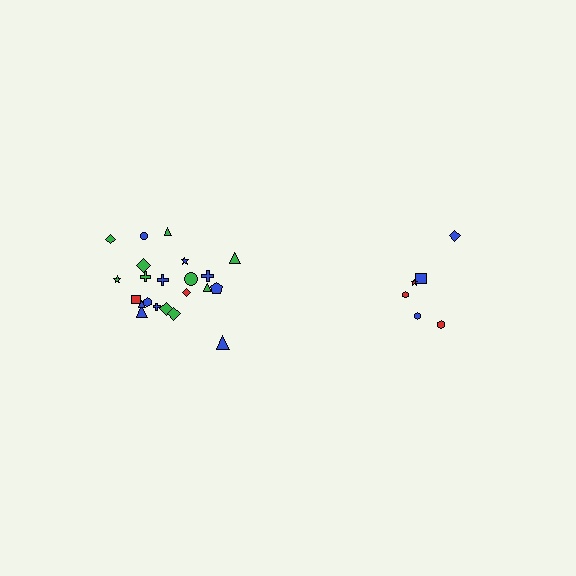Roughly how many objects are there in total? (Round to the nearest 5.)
Roughly 30 objects in total.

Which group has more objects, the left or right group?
The left group.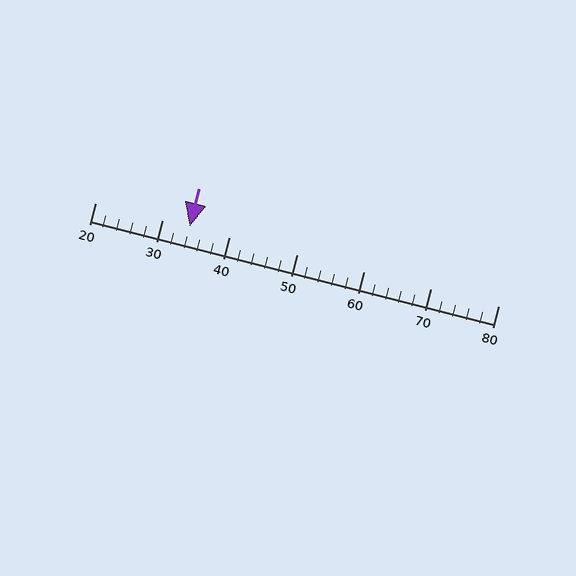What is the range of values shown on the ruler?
The ruler shows values from 20 to 80.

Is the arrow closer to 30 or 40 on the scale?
The arrow is closer to 30.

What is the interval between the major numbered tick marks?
The major tick marks are spaced 10 units apart.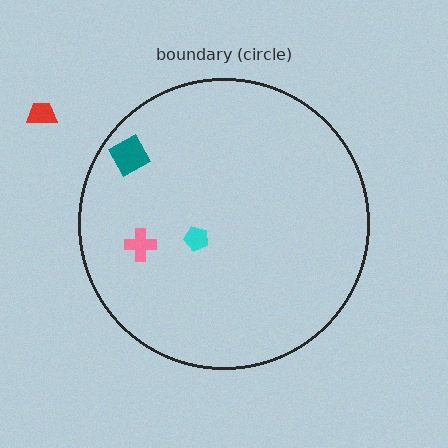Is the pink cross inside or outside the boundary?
Inside.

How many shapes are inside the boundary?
3 inside, 1 outside.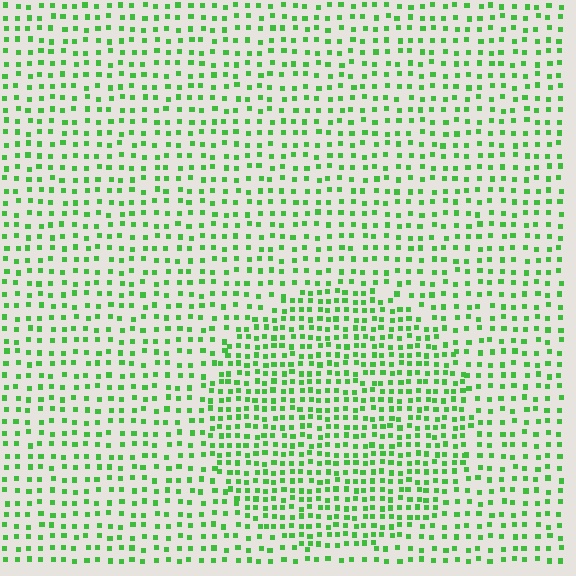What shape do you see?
I see a circle.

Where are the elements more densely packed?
The elements are more densely packed inside the circle boundary.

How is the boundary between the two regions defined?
The boundary is defined by a change in element density (approximately 1.7x ratio). All elements are the same color, size, and shape.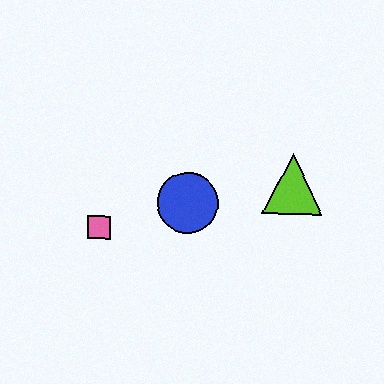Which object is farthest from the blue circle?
The lime triangle is farthest from the blue circle.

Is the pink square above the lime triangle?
No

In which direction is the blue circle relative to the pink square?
The blue circle is to the right of the pink square.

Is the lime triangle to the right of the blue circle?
Yes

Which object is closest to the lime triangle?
The blue circle is closest to the lime triangle.